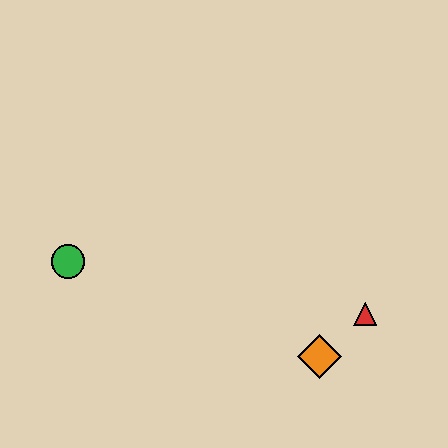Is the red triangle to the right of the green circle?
Yes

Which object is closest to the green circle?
The orange diamond is closest to the green circle.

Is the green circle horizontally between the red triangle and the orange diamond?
No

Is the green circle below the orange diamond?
No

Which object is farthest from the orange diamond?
The green circle is farthest from the orange diamond.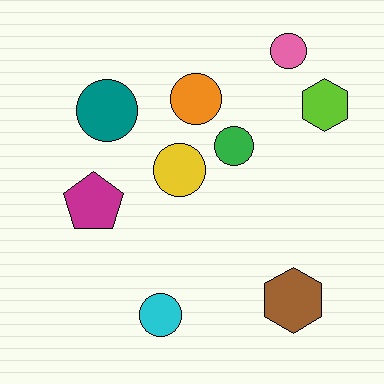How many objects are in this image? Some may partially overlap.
There are 9 objects.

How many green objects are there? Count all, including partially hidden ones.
There is 1 green object.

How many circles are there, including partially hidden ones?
There are 6 circles.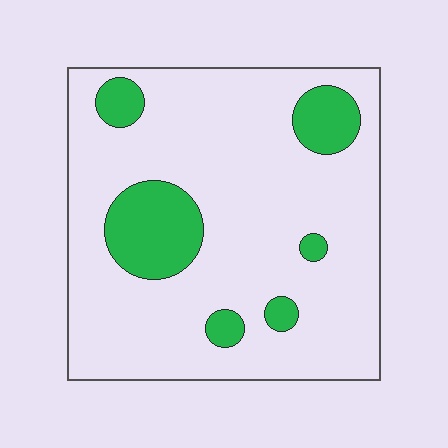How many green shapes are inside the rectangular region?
6.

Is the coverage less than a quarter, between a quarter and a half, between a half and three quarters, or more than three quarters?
Less than a quarter.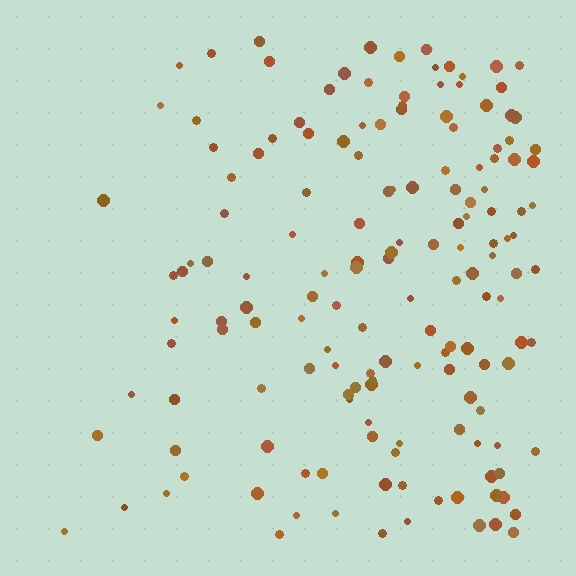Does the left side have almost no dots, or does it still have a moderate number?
Still a moderate number, just noticeably fewer than the right.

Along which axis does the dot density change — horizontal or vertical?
Horizontal.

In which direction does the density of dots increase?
From left to right, with the right side densest.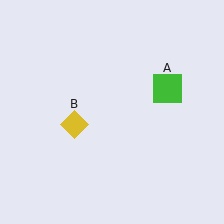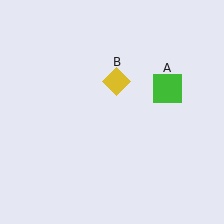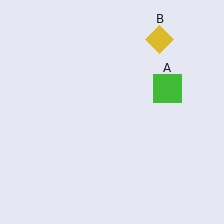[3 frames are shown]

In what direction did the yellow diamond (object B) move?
The yellow diamond (object B) moved up and to the right.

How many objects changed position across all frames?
1 object changed position: yellow diamond (object B).